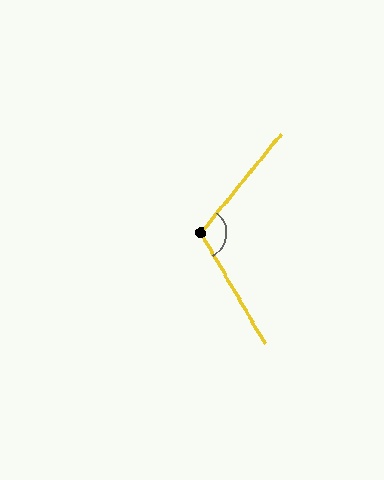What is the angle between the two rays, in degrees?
Approximately 110 degrees.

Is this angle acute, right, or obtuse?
It is obtuse.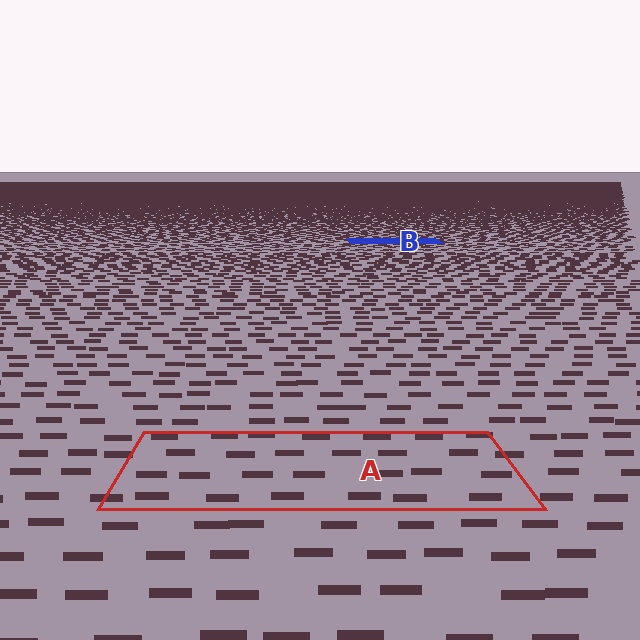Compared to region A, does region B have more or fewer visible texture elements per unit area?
Region B has more texture elements per unit area — they are packed more densely because it is farther away.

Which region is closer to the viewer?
Region A is closer. The texture elements there are larger and more spread out.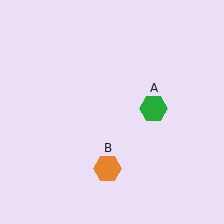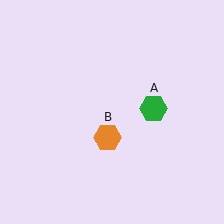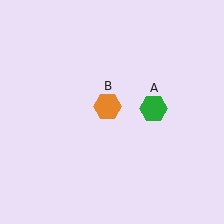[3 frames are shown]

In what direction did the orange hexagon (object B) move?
The orange hexagon (object B) moved up.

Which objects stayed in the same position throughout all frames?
Green hexagon (object A) remained stationary.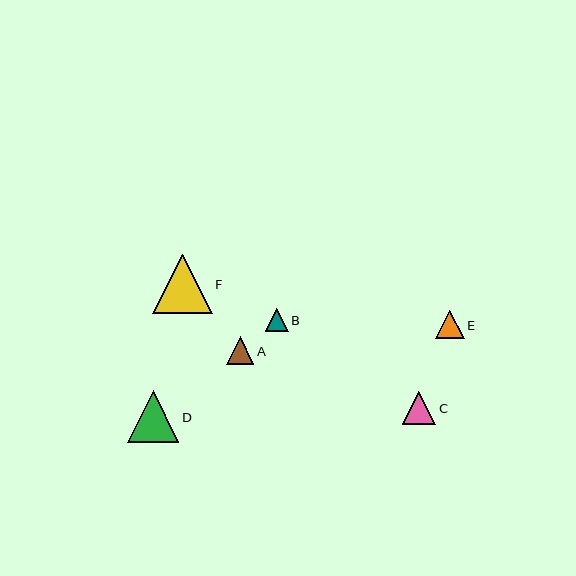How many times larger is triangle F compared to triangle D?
Triangle F is approximately 1.1 times the size of triangle D.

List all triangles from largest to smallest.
From largest to smallest: F, D, C, E, A, B.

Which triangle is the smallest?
Triangle B is the smallest with a size of approximately 23 pixels.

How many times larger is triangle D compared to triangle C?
Triangle D is approximately 1.5 times the size of triangle C.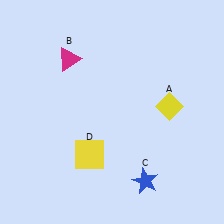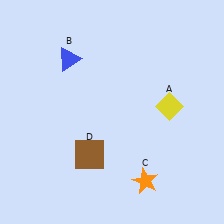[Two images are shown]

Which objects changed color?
B changed from magenta to blue. C changed from blue to orange. D changed from yellow to brown.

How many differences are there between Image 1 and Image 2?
There are 3 differences between the two images.